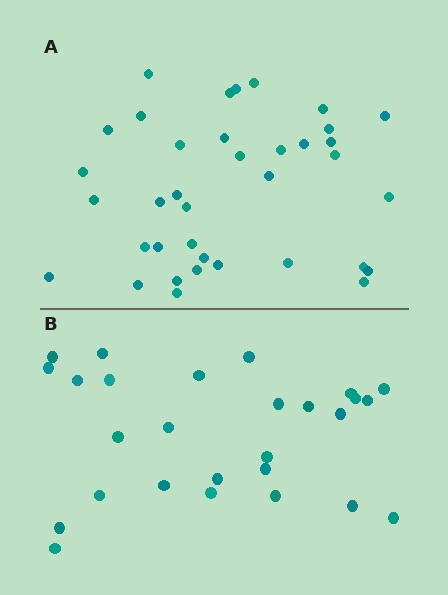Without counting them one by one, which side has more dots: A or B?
Region A (the top region) has more dots.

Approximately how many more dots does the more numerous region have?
Region A has roughly 10 or so more dots than region B.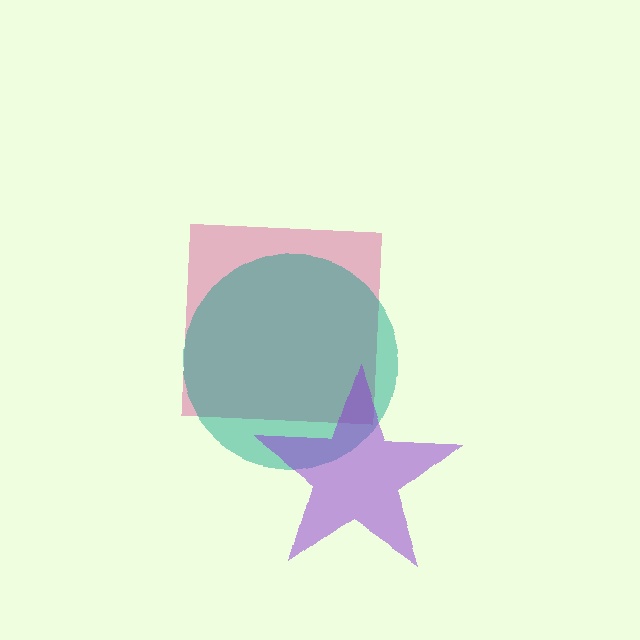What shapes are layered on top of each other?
The layered shapes are: a pink square, a teal circle, a purple star.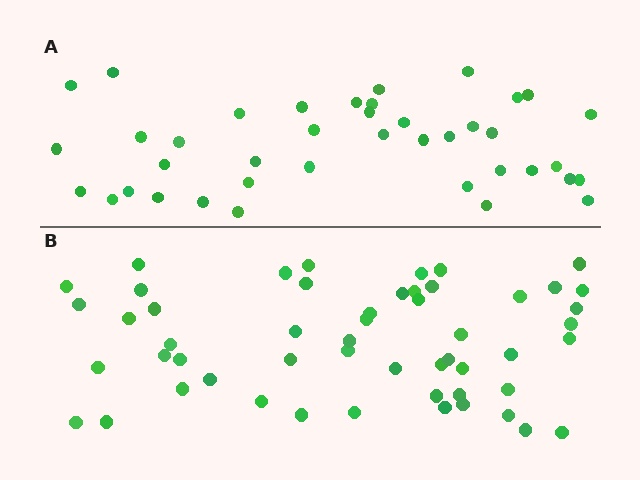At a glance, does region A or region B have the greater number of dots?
Region B (the bottom region) has more dots.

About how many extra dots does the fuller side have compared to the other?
Region B has approximately 15 more dots than region A.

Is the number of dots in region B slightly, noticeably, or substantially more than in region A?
Region B has noticeably more, but not dramatically so. The ratio is roughly 1.3 to 1.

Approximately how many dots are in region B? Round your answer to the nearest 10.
About 50 dots. (The exact count is 53, which rounds to 50.)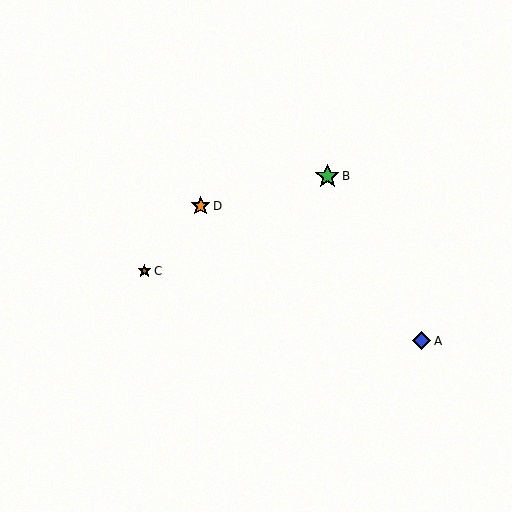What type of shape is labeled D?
Shape D is an orange star.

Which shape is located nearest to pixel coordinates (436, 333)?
The blue diamond (labeled A) at (421, 341) is nearest to that location.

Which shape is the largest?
The green star (labeled B) is the largest.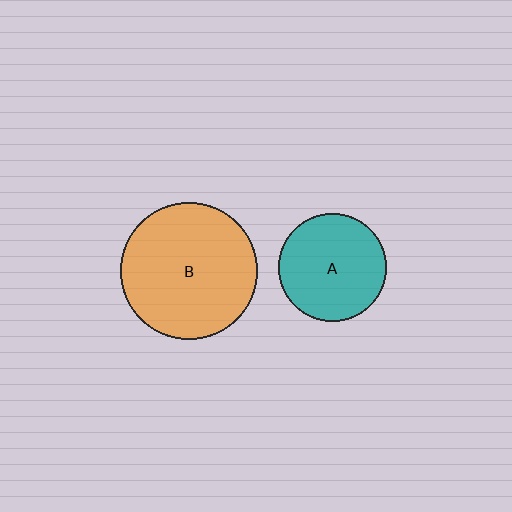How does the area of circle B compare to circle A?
Approximately 1.6 times.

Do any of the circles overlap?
No, none of the circles overlap.